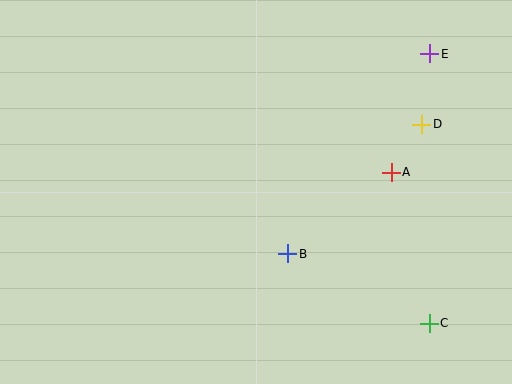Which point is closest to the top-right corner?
Point E is closest to the top-right corner.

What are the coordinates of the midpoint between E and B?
The midpoint between E and B is at (359, 154).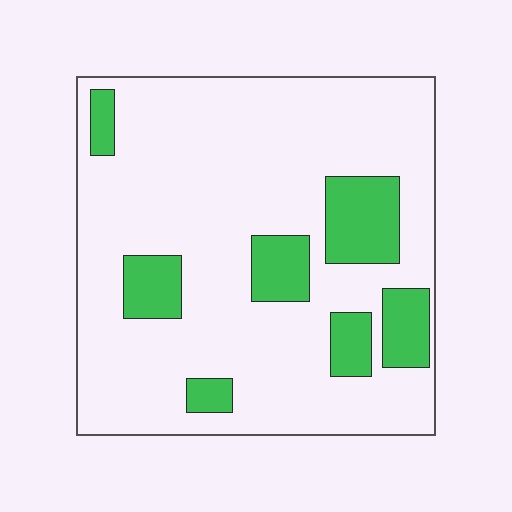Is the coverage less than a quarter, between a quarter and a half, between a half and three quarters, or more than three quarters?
Less than a quarter.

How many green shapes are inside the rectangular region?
7.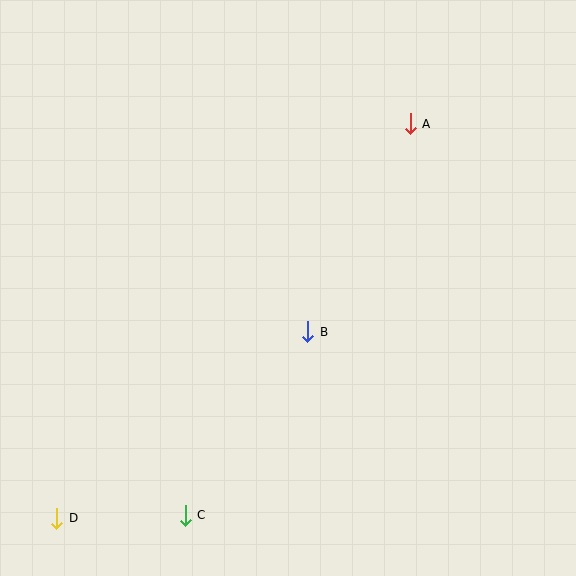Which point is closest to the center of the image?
Point B at (308, 332) is closest to the center.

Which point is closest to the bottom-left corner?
Point D is closest to the bottom-left corner.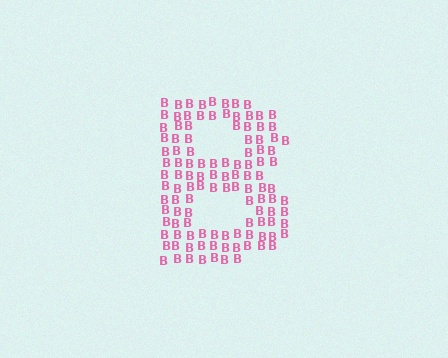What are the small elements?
The small elements are letter B's.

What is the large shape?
The large shape is the letter B.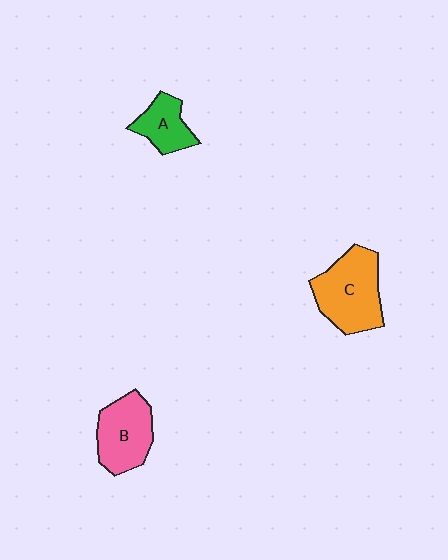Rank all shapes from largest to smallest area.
From largest to smallest: C (orange), B (pink), A (green).